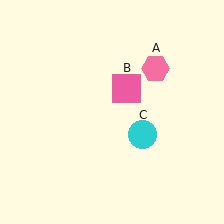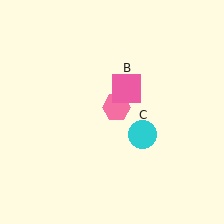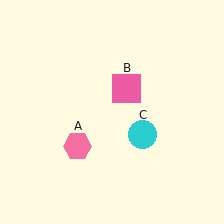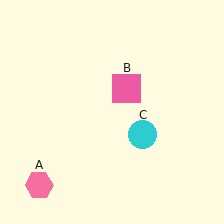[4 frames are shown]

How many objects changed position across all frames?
1 object changed position: pink hexagon (object A).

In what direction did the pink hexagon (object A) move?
The pink hexagon (object A) moved down and to the left.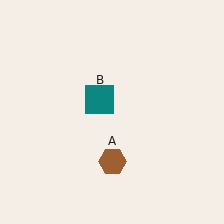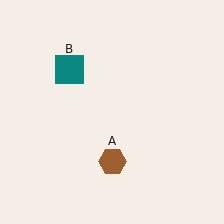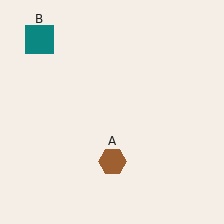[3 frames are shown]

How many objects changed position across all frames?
1 object changed position: teal square (object B).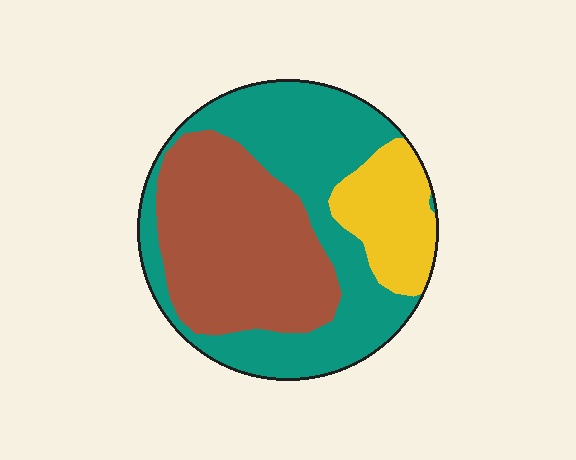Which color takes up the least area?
Yellow, at roughly 15%.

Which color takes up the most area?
Teal, at roughly 45%.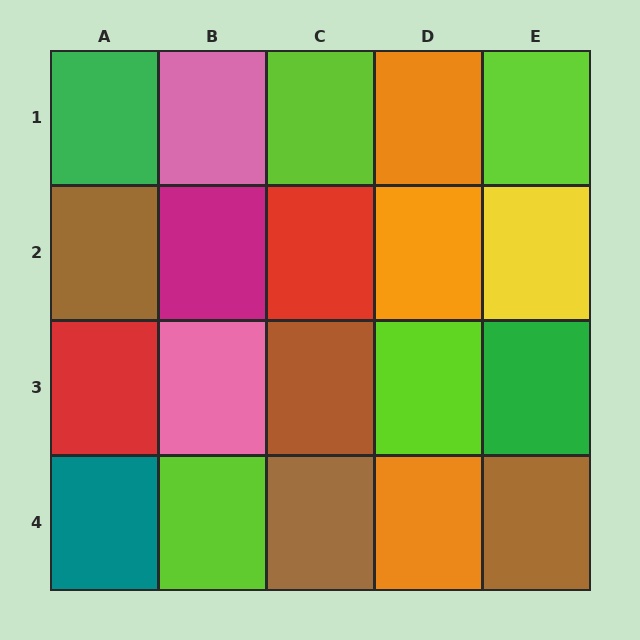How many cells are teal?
1 cell is teal.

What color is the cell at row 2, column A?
Brown.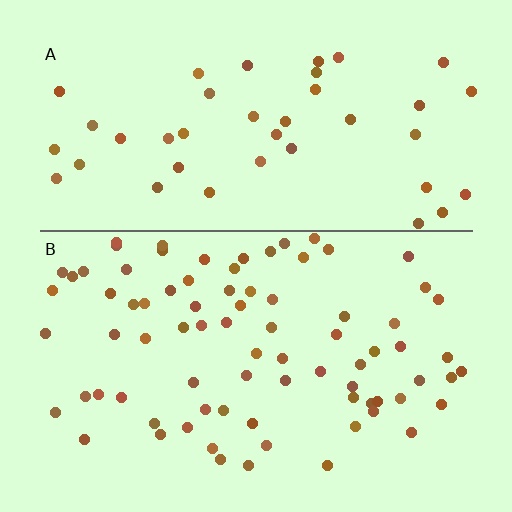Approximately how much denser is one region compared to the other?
Approximately 1.9× — region B over region A.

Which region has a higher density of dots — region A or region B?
B (the bottom).